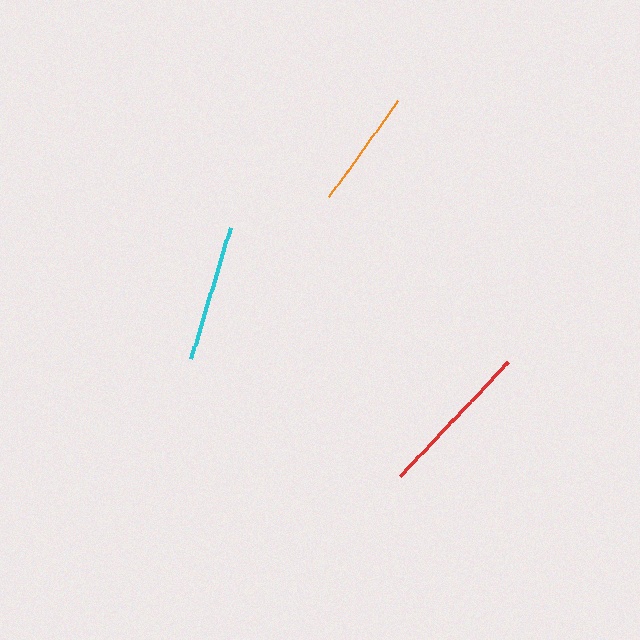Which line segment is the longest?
The red line is the longest at approximately 157 pixels.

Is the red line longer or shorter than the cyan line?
The red line is longer than the cyan line.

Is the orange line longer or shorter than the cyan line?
The cyan line is longer than the orange line.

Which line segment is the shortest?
The orange line is the shortest at approximately 117 pixels.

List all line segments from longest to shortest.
From longest to shortest: red, cyan, orange.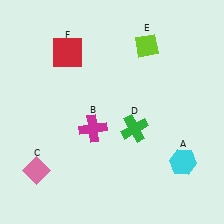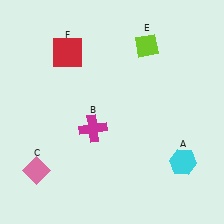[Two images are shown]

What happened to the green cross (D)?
The green cross (D) was removed in Image 2. It was in the bottom-right area of Image 1.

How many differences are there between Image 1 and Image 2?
There is 1 difference between the two images.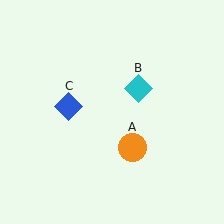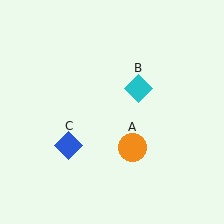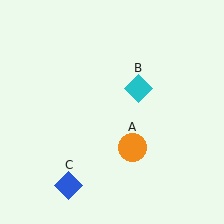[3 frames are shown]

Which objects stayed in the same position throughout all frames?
Orange circle (object A) and cyan diamond (object B) remained stationary.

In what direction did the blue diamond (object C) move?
The blue diamond (object C) moved down.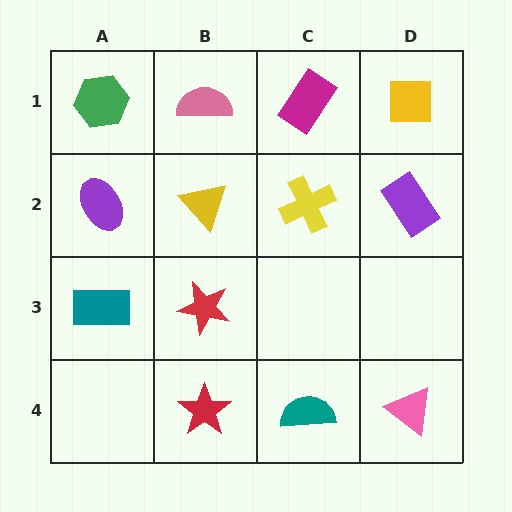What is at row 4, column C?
A teal semicircle.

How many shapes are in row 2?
4 shapes.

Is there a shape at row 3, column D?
No, that cell is empty.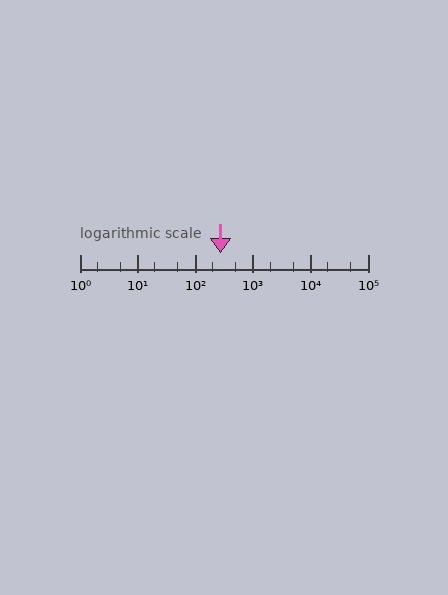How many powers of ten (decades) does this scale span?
The scale spans 5 decades, from 1 to 100000.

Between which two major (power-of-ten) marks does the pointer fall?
The pointer is between 100 and 1000.